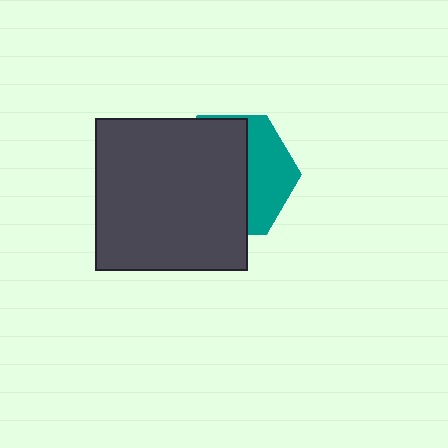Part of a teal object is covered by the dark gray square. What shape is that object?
It is a hexagon.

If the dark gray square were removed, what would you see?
You would see the complete teal hexagon.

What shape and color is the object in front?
The object in front is a dark gray square.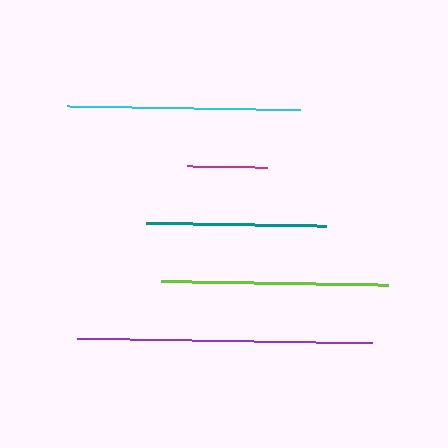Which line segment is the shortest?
The magenta line is the shortest at approximately 79 pixels.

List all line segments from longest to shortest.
From longest to shortest: purple, cyan, lime, teal, magenta.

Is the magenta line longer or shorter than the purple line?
The purple line is longer than the magenta line.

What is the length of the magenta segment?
The magenta segment is approximately 79 pixels long.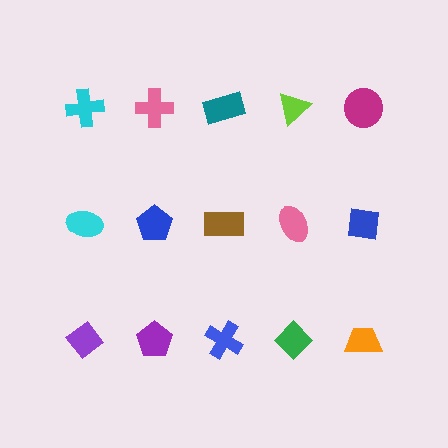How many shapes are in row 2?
5 shapes.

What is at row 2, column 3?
A brown rectangle.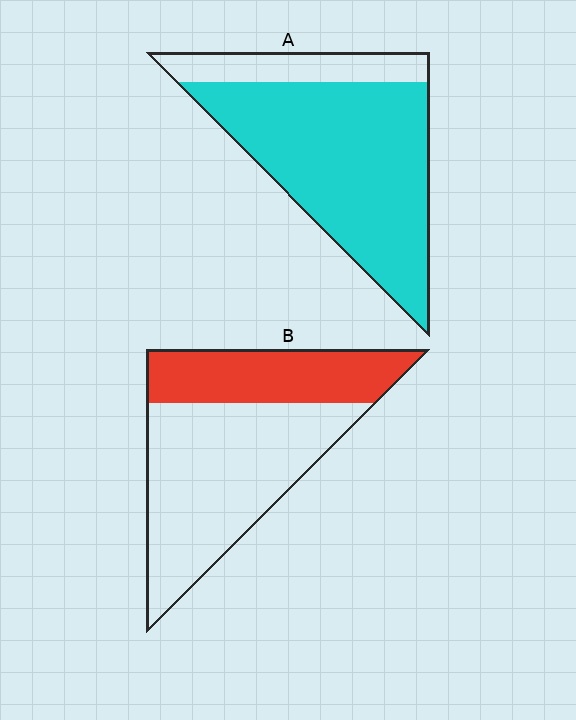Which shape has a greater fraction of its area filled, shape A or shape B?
Shape A.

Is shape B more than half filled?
No.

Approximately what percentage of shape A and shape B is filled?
A is approximately 80% and B is approximately 35%.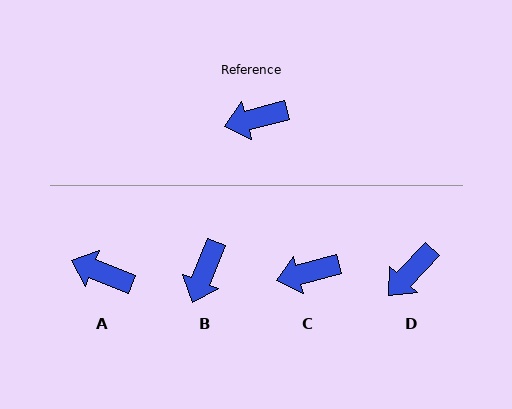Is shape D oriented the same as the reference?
No, it is off by about 32 degrees.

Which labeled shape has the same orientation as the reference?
C.